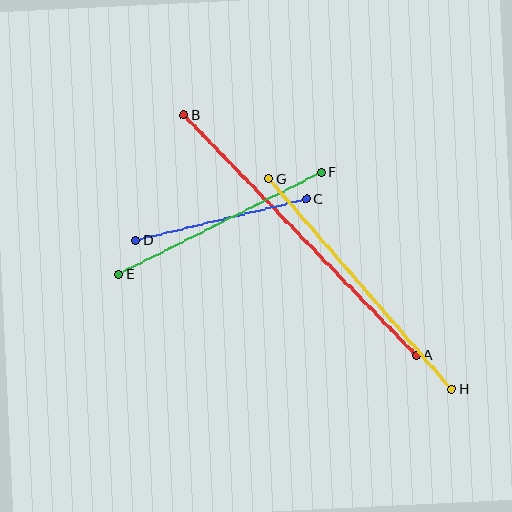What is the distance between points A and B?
The distance is approximately 334 pixels.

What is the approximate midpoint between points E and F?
The midpoint is at approximately (220, 223) pixels.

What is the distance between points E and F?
The distance is approximately 227 pixels.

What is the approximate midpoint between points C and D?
The midpoint is at approximately (221, 220) pixels.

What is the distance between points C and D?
The distance is approximately 175 pixels.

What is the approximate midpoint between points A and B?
The midpoint is at approximately (300, 235) pixels.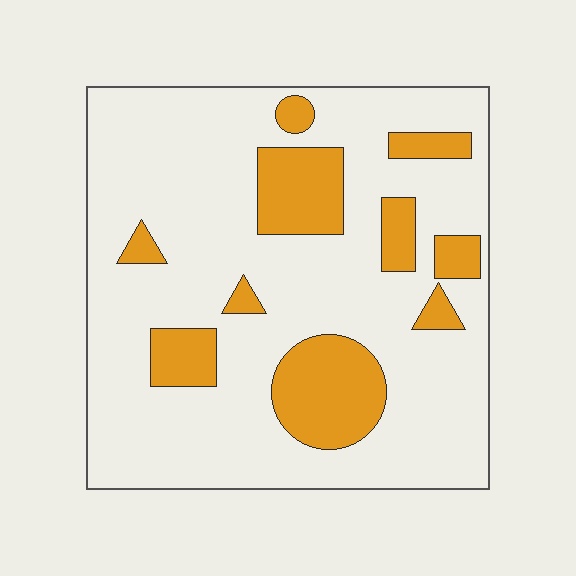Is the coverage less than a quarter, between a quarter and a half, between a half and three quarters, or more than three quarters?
Less than a quarter.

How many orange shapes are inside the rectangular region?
10.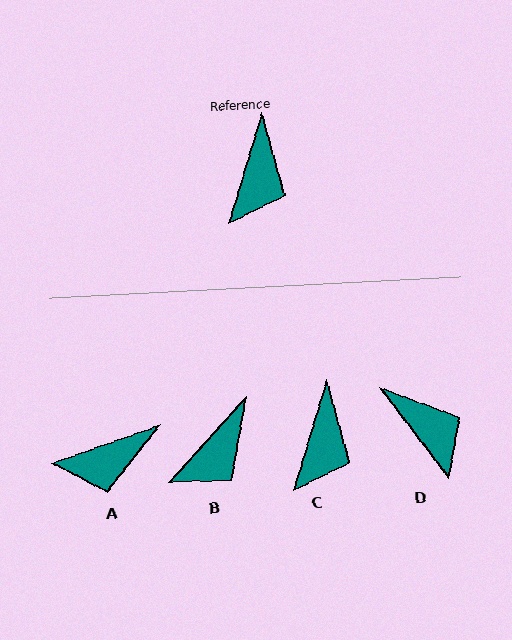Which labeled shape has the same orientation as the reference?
C.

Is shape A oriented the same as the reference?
No, it is off by about 54 degrees.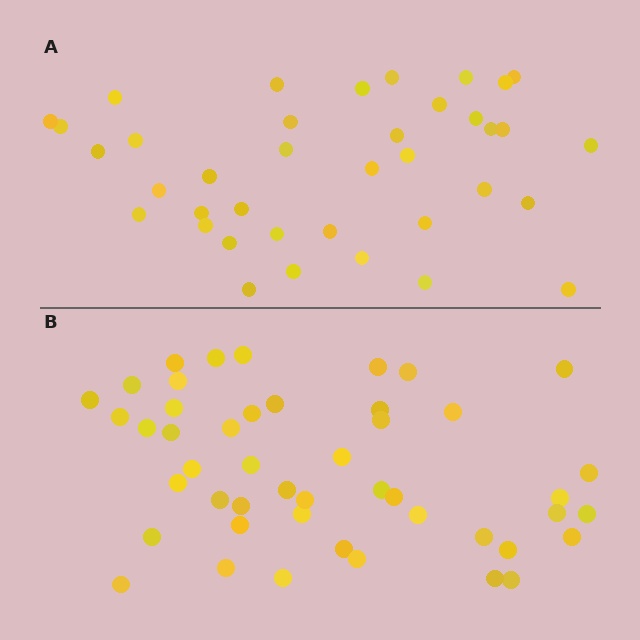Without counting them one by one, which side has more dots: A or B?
Region B (the bottom region) has more dots.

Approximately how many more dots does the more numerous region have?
Region B has roughly 8 or so more dots than region A.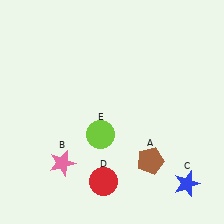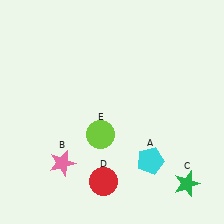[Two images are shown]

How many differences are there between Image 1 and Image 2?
There are 2 differences between the two images.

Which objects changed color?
A changed from brown to cyan. C changed from blue to green.